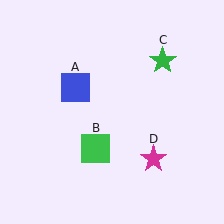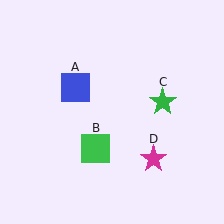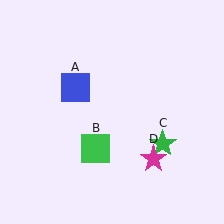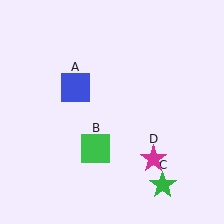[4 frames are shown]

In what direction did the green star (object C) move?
The green star (object C) moved down.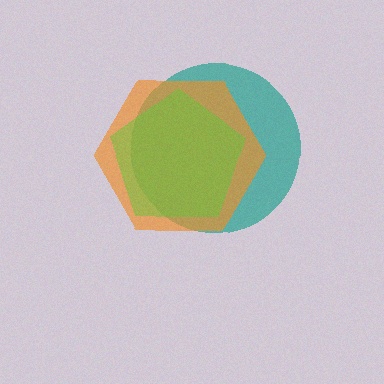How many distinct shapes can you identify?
There are 3 distinct shapes: a teal circle, an orange hexagon, a lime pentagon.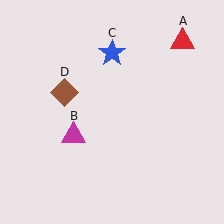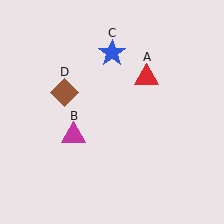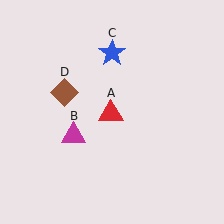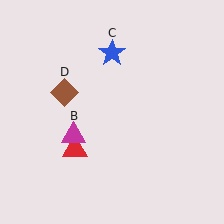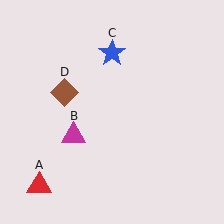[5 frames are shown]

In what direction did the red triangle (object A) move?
The red triangle (object A) moved down and to the left.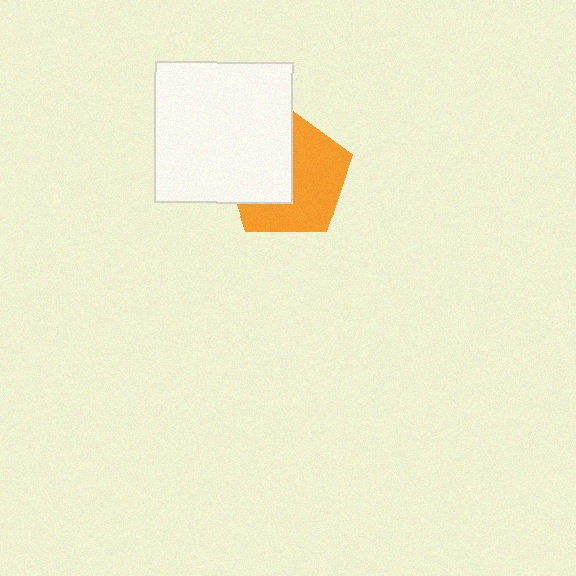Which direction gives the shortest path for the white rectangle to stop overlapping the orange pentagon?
Moving left gives the shortest separation.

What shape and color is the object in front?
The object in front is a white rectangle.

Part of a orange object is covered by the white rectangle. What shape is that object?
It is a pentagon.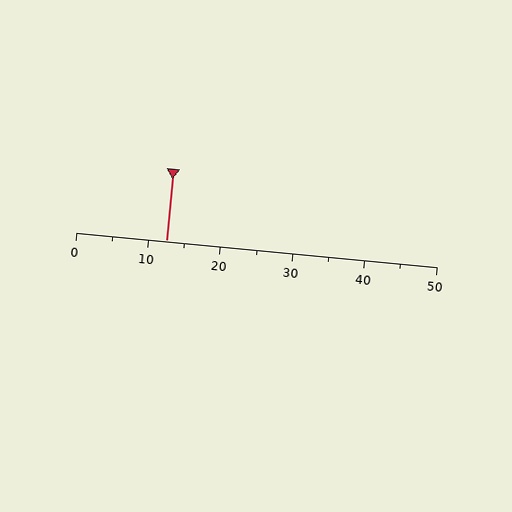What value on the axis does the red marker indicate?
The marker indicates approximately 12.5.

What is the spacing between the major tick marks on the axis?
The major ticks are spaced 10 apart.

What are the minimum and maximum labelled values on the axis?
The axis runs from 0 to 50.